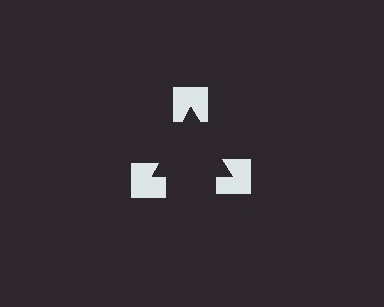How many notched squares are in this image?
There are 3 — one at each vertex of the illusory triangle.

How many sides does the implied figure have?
3 sides.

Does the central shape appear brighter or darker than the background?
It typically appears slightly darker than the background, even though no actual brightness change is drawn.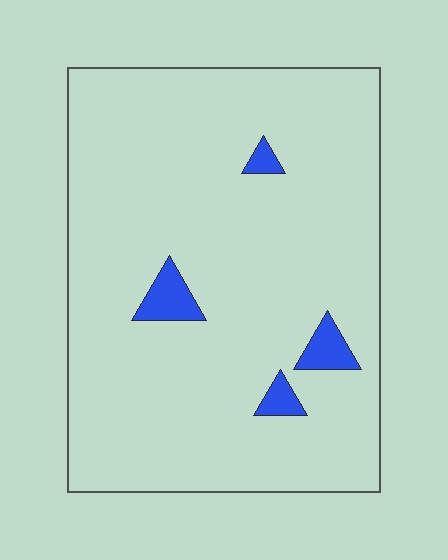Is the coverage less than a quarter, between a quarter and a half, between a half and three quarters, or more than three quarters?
Less than a quarter.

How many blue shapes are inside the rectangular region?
4.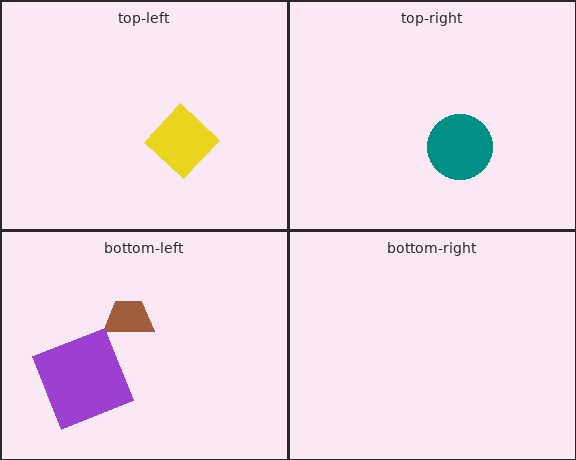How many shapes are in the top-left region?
1.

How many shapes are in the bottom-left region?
2.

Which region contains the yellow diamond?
The top-left region.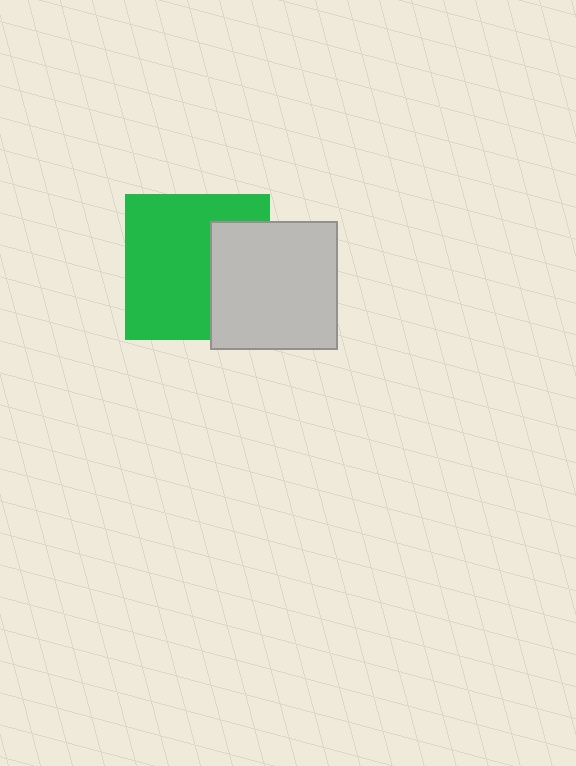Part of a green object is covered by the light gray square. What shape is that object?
It is a square.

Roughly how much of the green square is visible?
Most of it is visible (roughly 66%).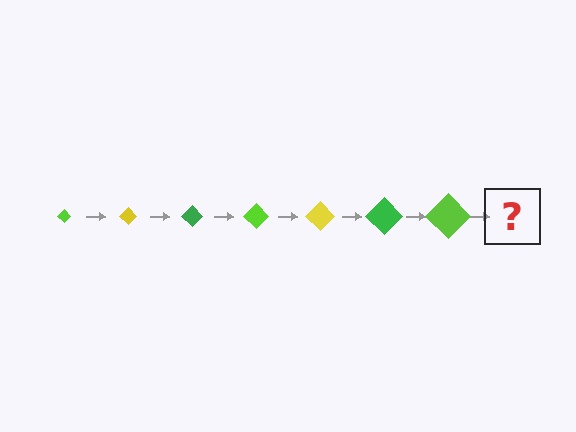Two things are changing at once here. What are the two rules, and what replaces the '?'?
The two rules are that the diamond grows larger each step and the color cycles through lime, yellow, and green. The '?' should be a yellow diamond, larger than the previous one.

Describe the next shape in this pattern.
It should be a yellow diamond, larger than the previous one.